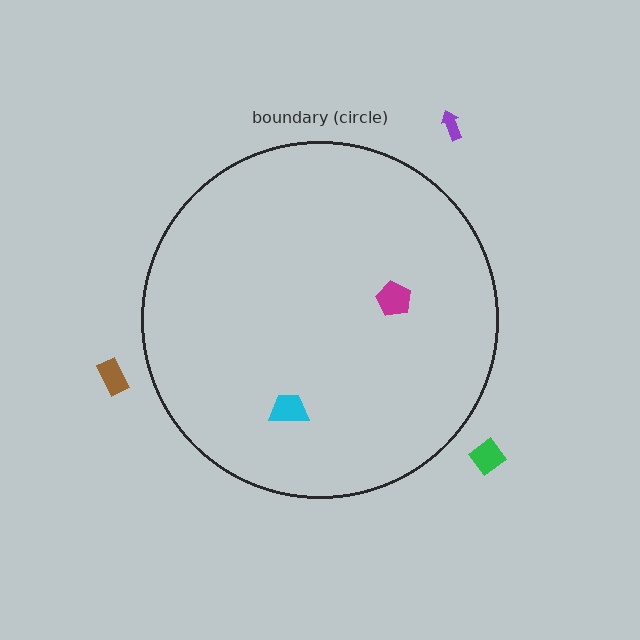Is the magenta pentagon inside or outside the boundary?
Inside.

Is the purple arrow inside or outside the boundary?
Outside.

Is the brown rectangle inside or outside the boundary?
Outside.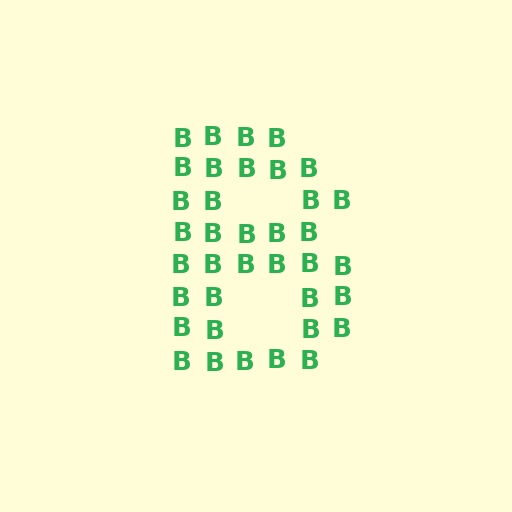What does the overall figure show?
The overall figure shows the letter B.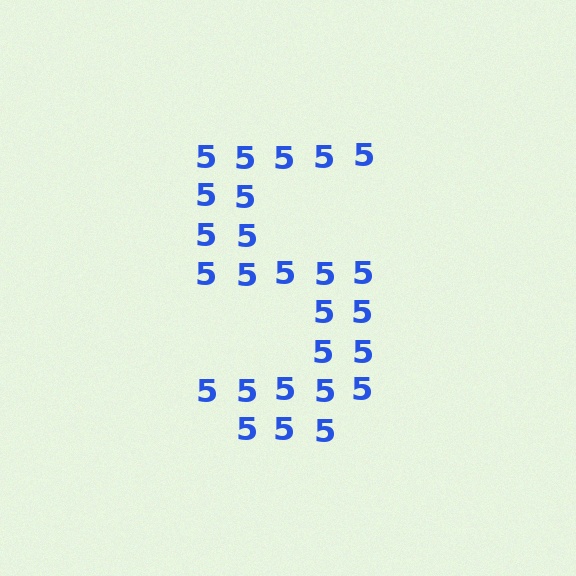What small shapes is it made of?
It is made of small digit 5's.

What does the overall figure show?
The overall figure shows the digit 5.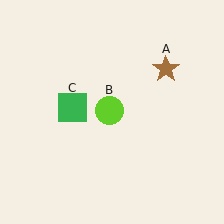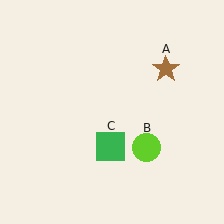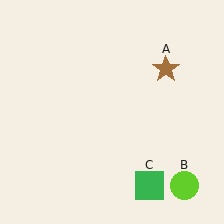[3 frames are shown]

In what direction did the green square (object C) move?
The green square (object C) moved down and to the right.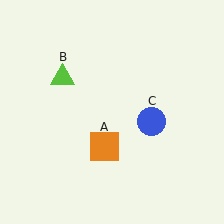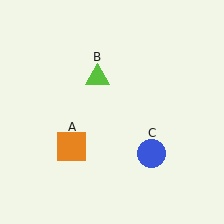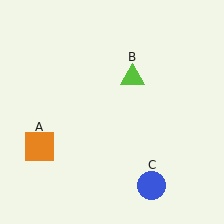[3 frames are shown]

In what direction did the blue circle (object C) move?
The blue circle (object C) moved down.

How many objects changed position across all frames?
3 objects changed position: orange square (object A), lime triangle (object B), blue circle (object C).